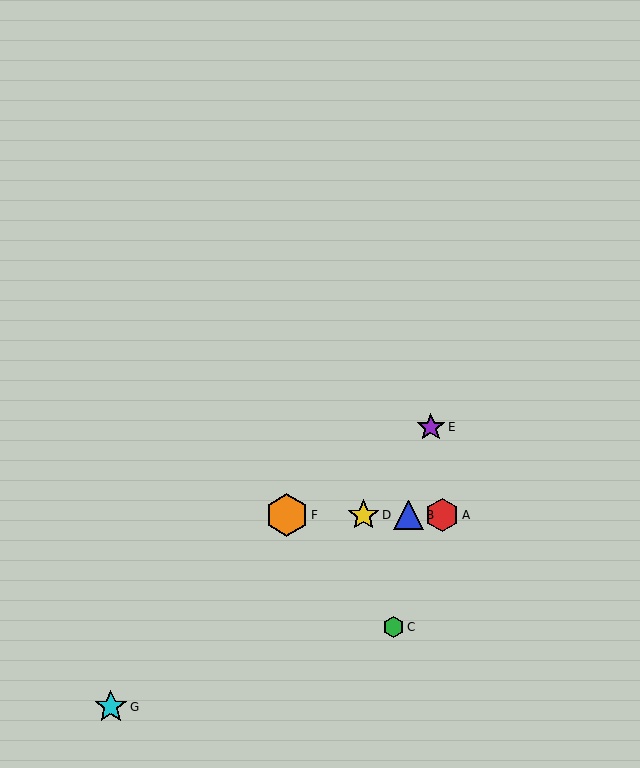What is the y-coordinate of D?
Object D is at y≈515.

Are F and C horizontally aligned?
No, F is at y≈515 and C is at y≈627.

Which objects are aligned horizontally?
Objects A, B, D, F are aligned horizontally.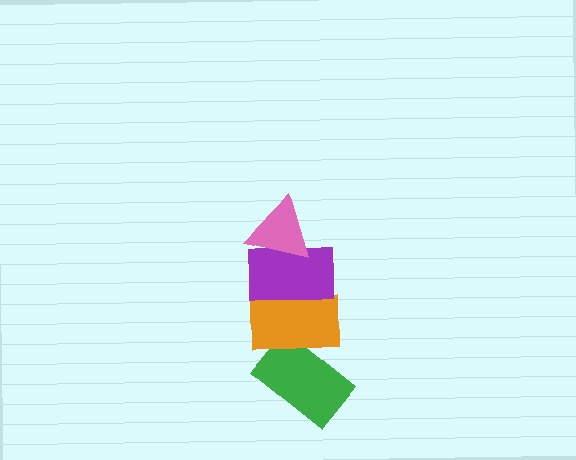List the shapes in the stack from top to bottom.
From top to bottom: the pink triangle, the purple rectangle, the orange rectangle, the green rectangle.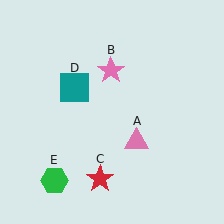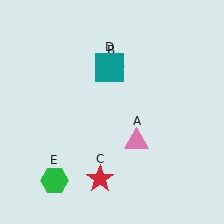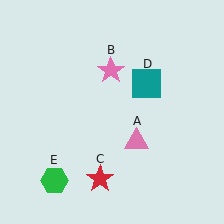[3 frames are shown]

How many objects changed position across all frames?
1 object changed position: teal square (object D).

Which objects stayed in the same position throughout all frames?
Pink triangle (object A) and pink star (object B) and red star (object C) and green hexagon (object E) remained stationary.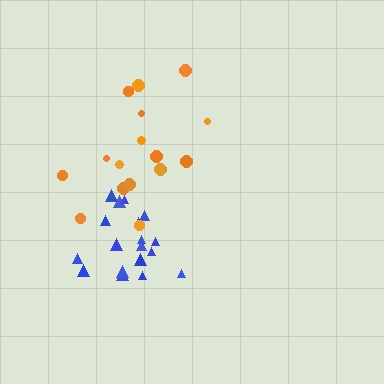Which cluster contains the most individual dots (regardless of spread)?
Blue (18).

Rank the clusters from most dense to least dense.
blue, orange.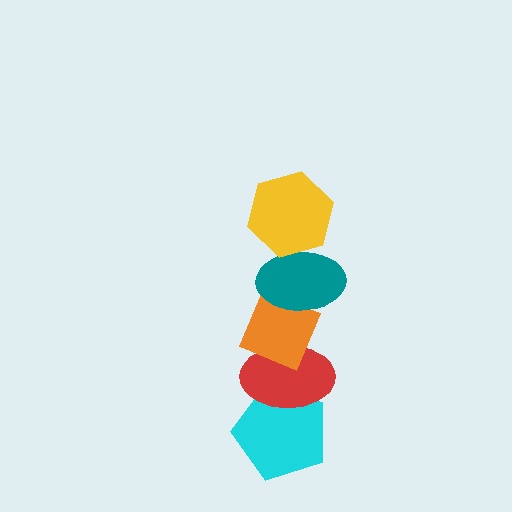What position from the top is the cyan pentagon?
The cyan pentagon is 5th from the top.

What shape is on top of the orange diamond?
The teal ellipse is on top of the orange diamond.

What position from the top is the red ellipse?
The red ellipse is 4th from the top.